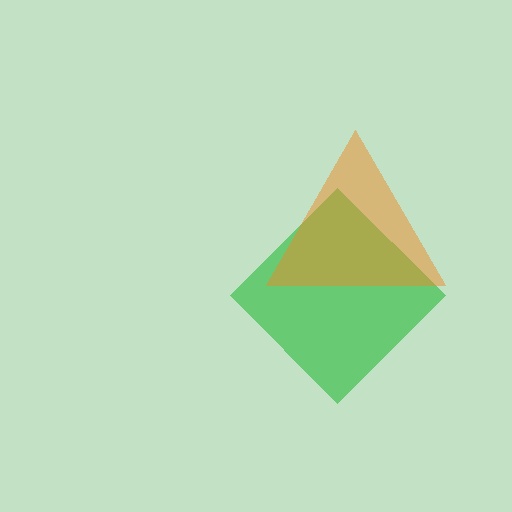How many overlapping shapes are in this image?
There are 2 overlapping shapes in the image.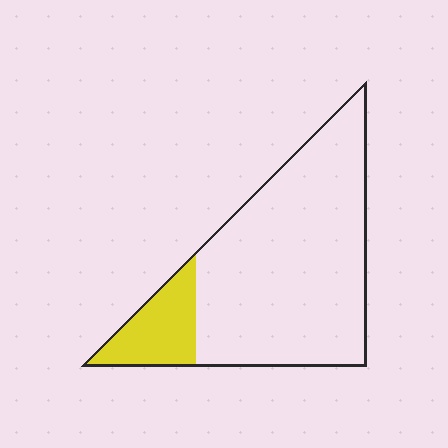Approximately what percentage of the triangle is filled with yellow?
Approximately 15%.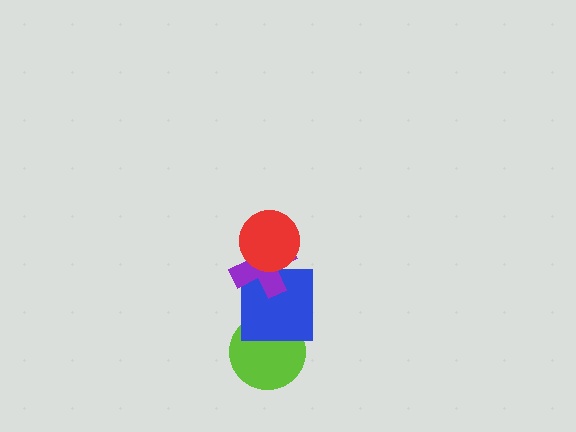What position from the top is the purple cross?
The purple cross is 2nd from the top.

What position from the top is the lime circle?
The lime circle is 4th from the top.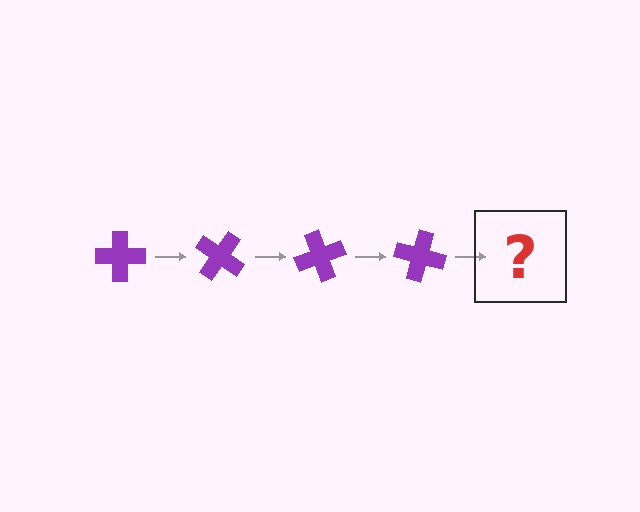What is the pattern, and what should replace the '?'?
The pattern is that the cross rotates 35 degrees each step. The '?' should be a purple cross rotated 140 degrees.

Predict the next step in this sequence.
The next step is a purple cross rotated 140 degrees.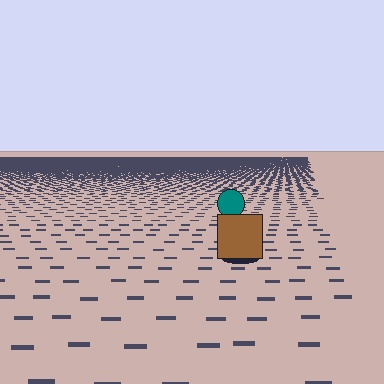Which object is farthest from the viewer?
The teal circle is farthest from the viewer. It appears smaller and the ground texture around it is denser.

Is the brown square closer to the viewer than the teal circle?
Yes. The brown square is closer — you can tell from the texture gradient: the ground texture is coarser near it.